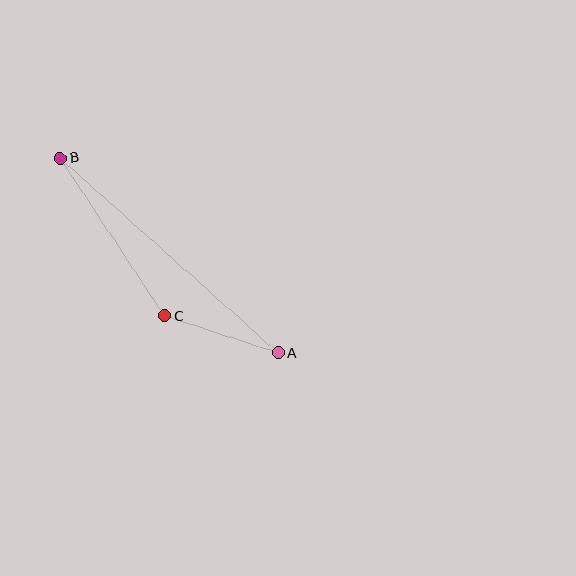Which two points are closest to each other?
Points A and C are closest to each other.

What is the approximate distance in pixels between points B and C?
The distance between B and C is approximately 189 pixels.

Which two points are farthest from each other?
Points A and B are farthest from each other.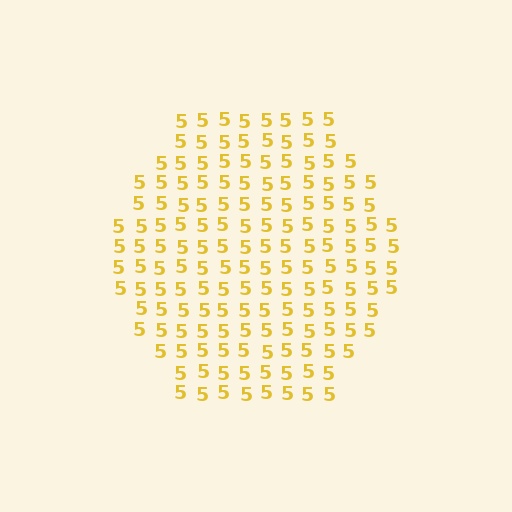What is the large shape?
The large shape is a hexagon.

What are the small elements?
The small elements are digit 5's.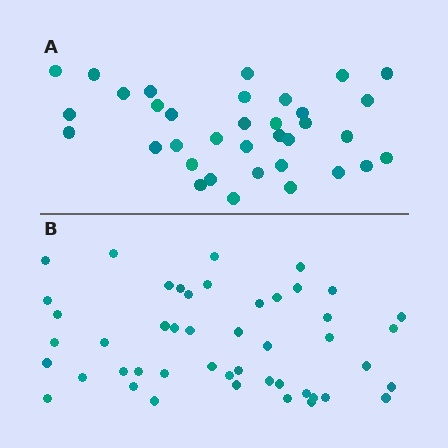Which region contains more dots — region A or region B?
Region B (the bottom region) has more dots.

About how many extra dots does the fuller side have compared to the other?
Region B has roughly 12 or so more dots than region A.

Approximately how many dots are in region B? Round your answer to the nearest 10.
About 50 dots. (The exact count is 47, which rounds to 50.)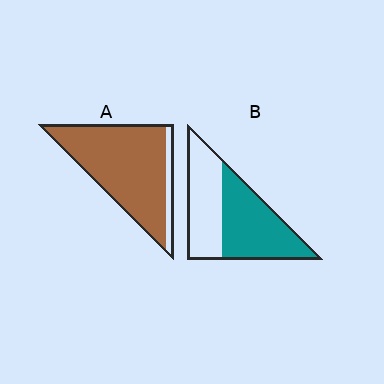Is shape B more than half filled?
Yes.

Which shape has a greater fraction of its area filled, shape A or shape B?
Shape A.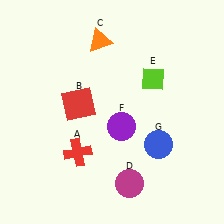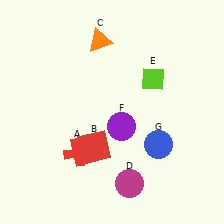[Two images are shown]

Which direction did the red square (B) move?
The red square (B) moved down.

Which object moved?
The red square (B) moved down.